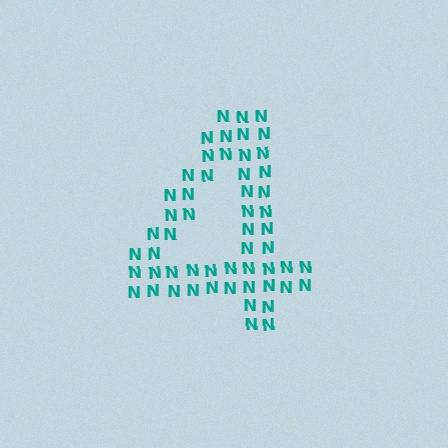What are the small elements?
The small elements are letter N's.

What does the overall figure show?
The overall figure shows the digit 4.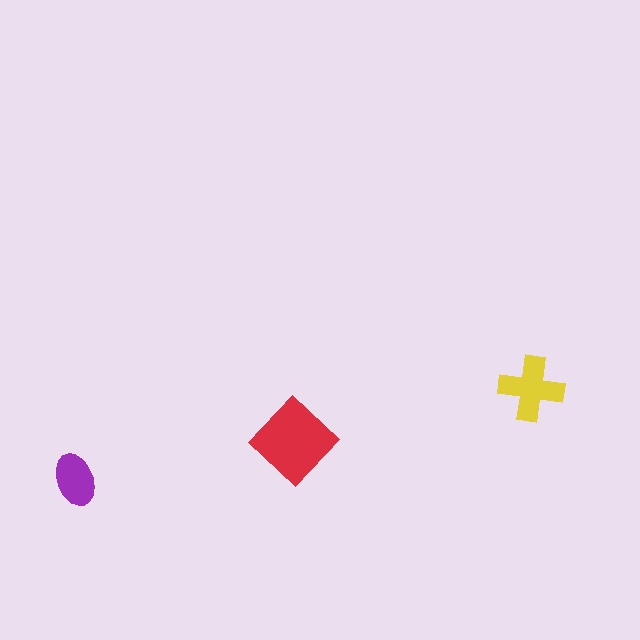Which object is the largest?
The red diamond.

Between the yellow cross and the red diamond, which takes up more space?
The red diamond.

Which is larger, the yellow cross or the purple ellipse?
The yellow cross.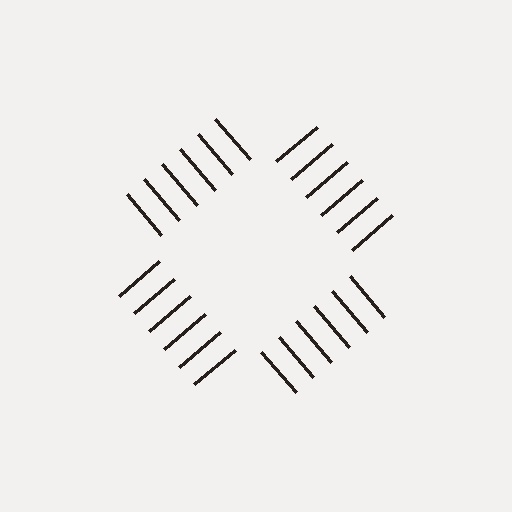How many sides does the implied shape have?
4 sides — the line-ends trace a square.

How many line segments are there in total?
24 — 6 along each of the 4 edges.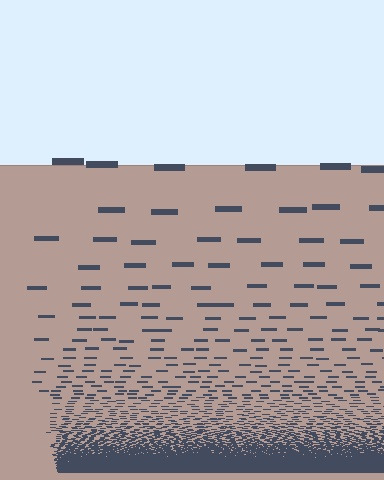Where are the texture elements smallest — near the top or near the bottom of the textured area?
Near the bottom.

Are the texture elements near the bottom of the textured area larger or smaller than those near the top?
Smaller. The gradient is inverted — elements near the bottom are smaller and denser.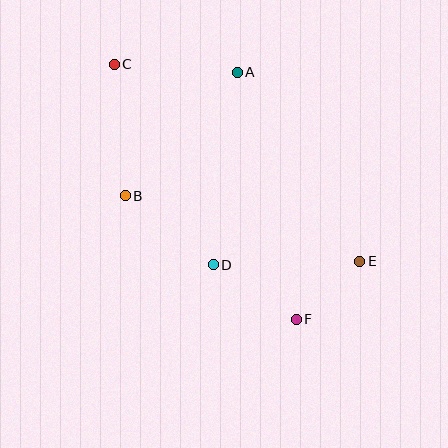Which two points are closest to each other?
Points E and F are closest to each other.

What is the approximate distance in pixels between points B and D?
The distance between B and D is approximately 112 pixels.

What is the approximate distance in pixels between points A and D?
The distance between A and D is approximately 194 pixels.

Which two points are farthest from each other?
Points C and E are farthest from each other.